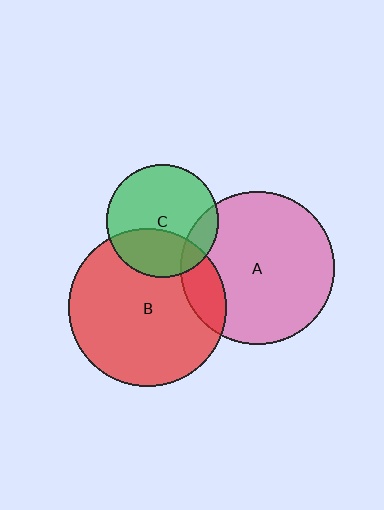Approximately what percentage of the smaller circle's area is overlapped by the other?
Approximately 15%.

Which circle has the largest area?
Circle B (red).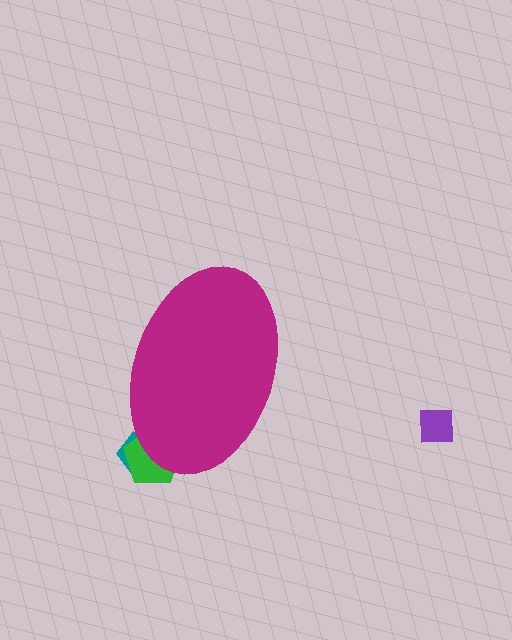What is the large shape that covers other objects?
A magenta ellipse.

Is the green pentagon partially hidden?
Yes, the green pentagon is partially hidden behind the magenta ellipse.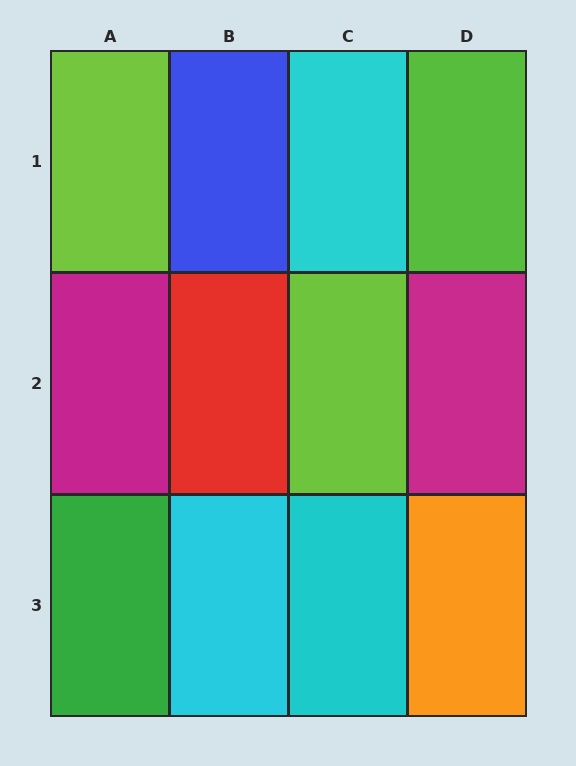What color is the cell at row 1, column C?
Cyan.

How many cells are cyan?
3 cells are cyan.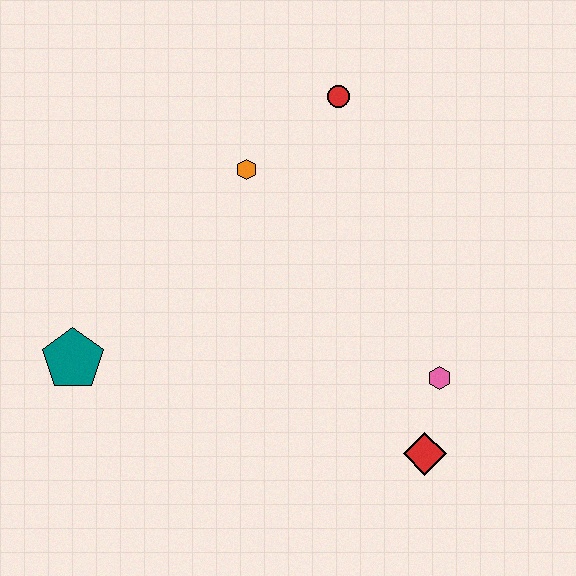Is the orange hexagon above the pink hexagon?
Yes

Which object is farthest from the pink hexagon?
The teal pentagon is farthest from the pink hexagon.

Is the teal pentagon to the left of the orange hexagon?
Yes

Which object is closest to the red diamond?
The pink hexagon is closest to the red diamond.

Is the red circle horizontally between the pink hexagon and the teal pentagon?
Yes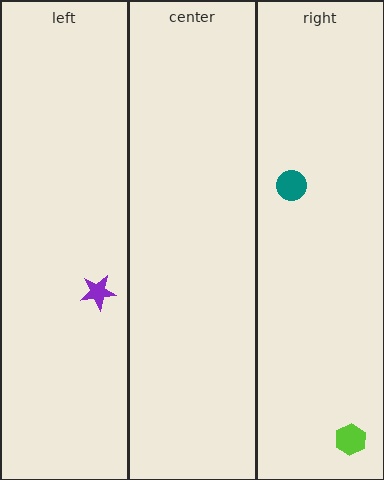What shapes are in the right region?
The lime hexagon, the teal circle.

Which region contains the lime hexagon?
The right region.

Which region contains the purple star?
The left region.